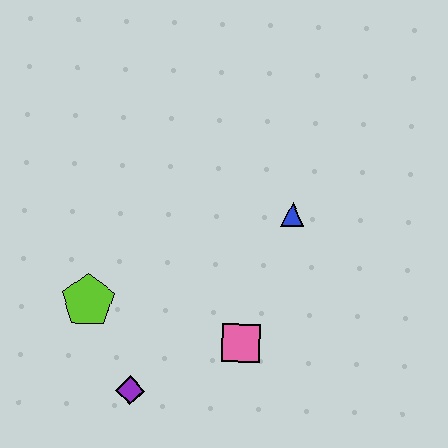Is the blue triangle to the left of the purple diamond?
No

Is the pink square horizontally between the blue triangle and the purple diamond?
Yes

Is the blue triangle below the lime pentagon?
No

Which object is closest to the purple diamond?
The lime pentagon is closest to the purple diamond.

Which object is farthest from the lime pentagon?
The blue triangle is farthest from the lime pentagon.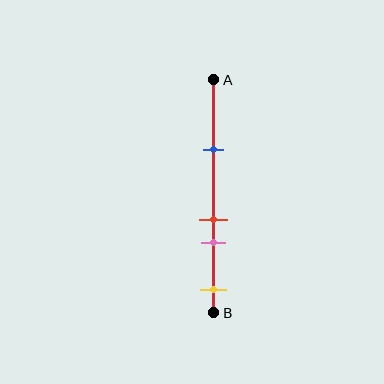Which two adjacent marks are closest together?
The red and pink marks are the closest adjacent pair.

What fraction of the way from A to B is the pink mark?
The pink mark is approximately 70% (0.7) of the way from A to B.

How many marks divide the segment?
There are 4 marks dividing the segment.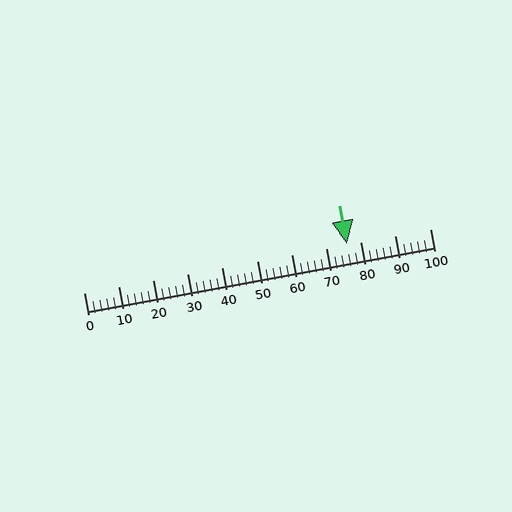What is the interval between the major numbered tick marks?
The major tick marks are spaced 10 units apart.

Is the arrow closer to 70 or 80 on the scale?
The arrow is closer to 80.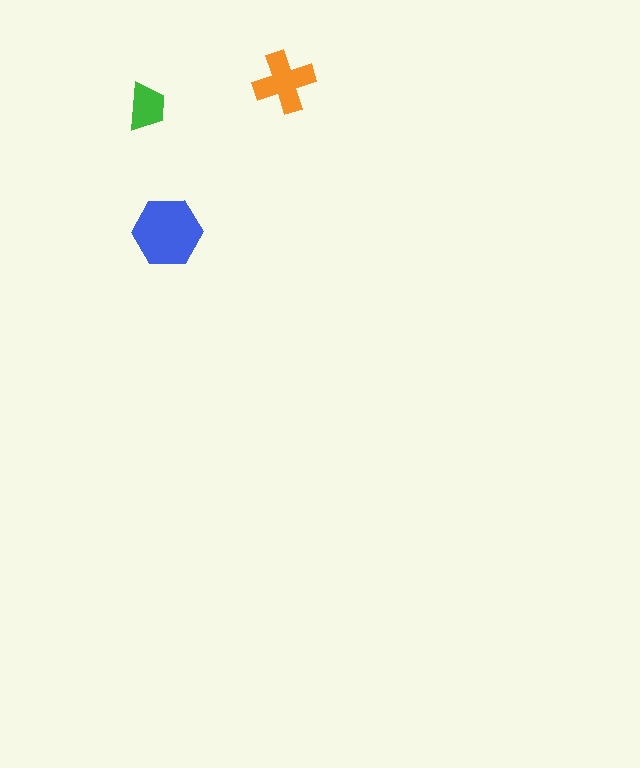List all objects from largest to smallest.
The blue hexagon, the orange cross, the green trapezoid.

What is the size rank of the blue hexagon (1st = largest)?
1st.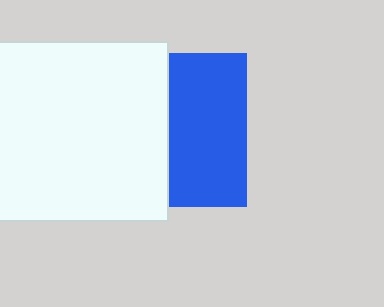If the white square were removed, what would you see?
You would see the complete blue square.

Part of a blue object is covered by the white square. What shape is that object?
It is a square.